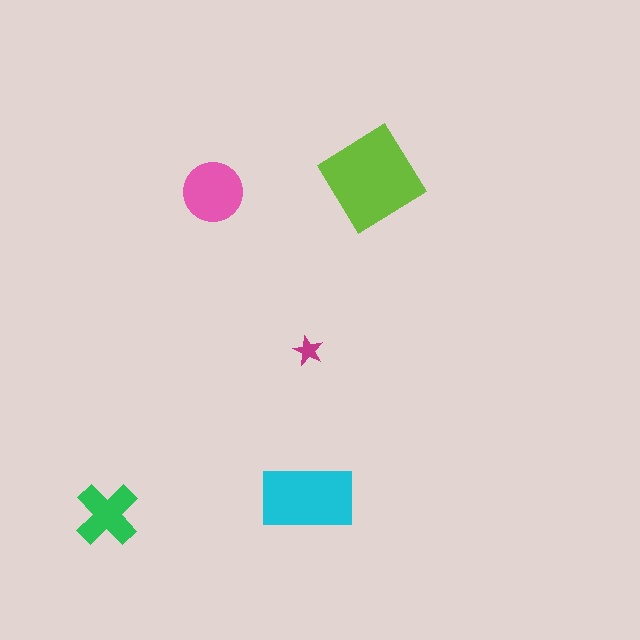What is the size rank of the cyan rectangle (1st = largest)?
2nd.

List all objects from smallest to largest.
The magenta star, the green cross, the pink circle, the cyan rectangle, the lime diamond.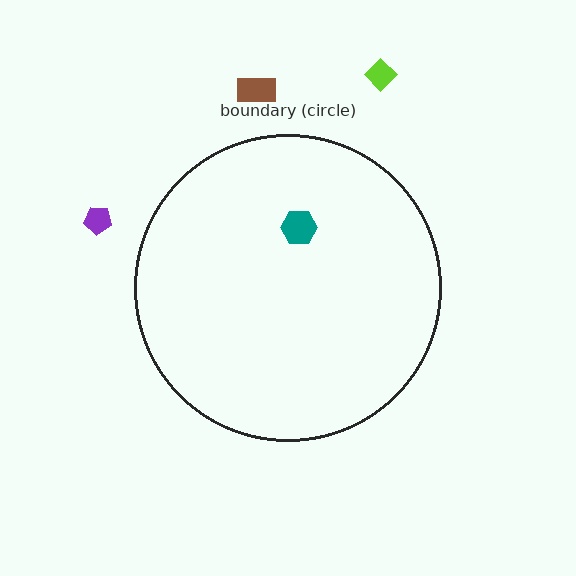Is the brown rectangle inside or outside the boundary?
Outside.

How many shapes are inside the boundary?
1 inside, 3 outside.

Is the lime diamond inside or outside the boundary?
Outside.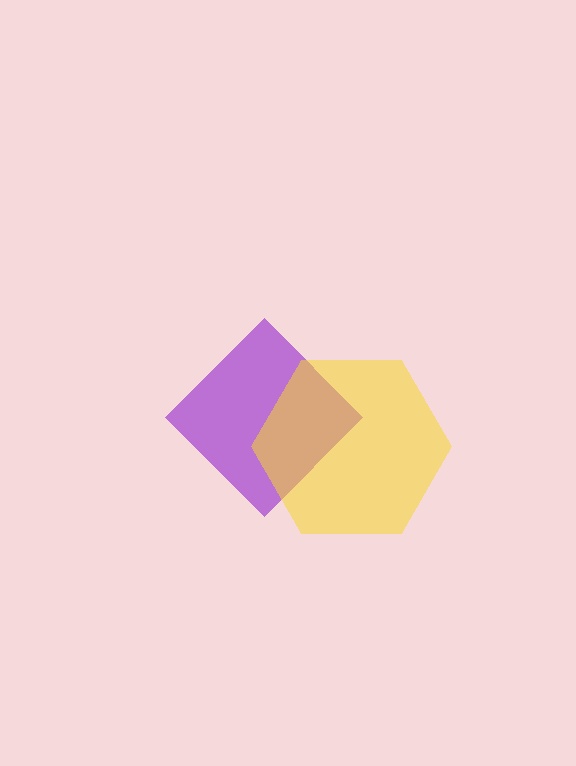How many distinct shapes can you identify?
There are 2 distinct shapes: a purple diamond, a yellow hexagon.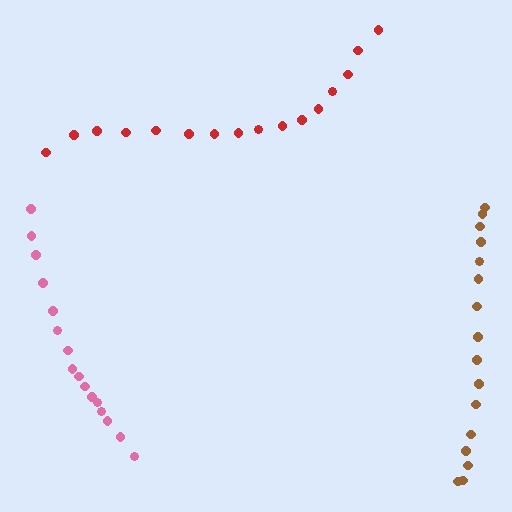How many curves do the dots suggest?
There are 3 distinct paths.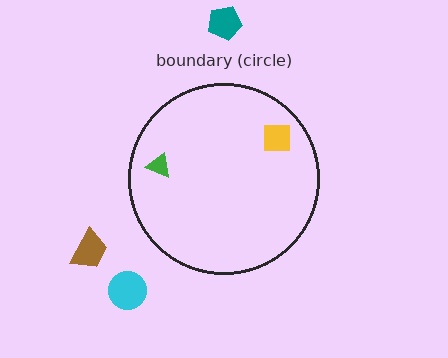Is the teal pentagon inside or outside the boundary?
Outside.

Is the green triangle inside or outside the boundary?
Inside.